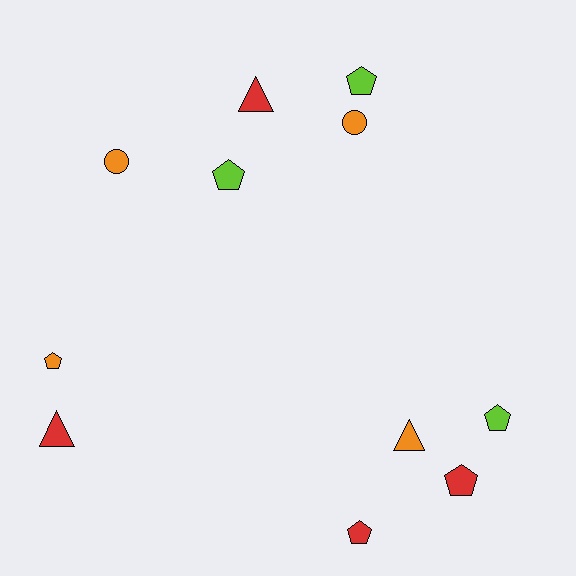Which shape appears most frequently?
Pentagon, with 6 objects.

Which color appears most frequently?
Red, with 4 objects.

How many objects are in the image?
There are 11 objects.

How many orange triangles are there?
There is 1 orange triangle.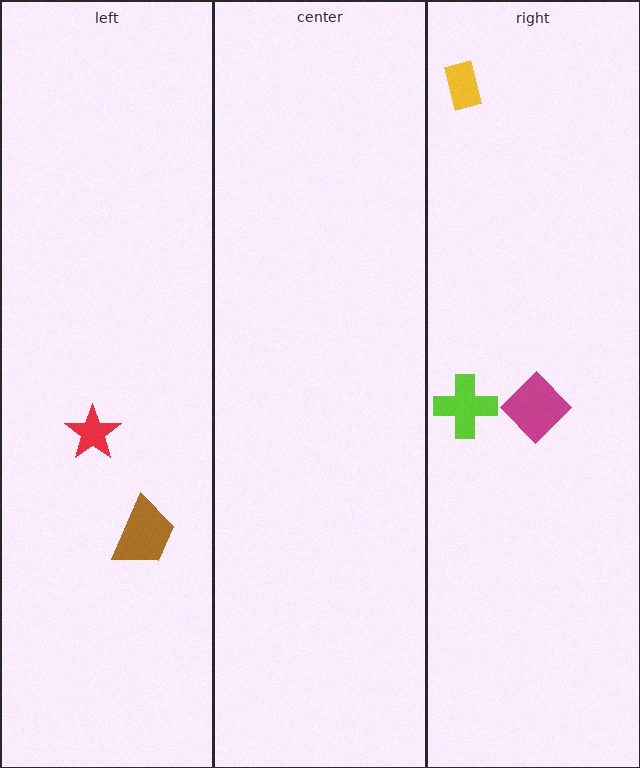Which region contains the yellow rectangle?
The right region.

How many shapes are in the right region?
3.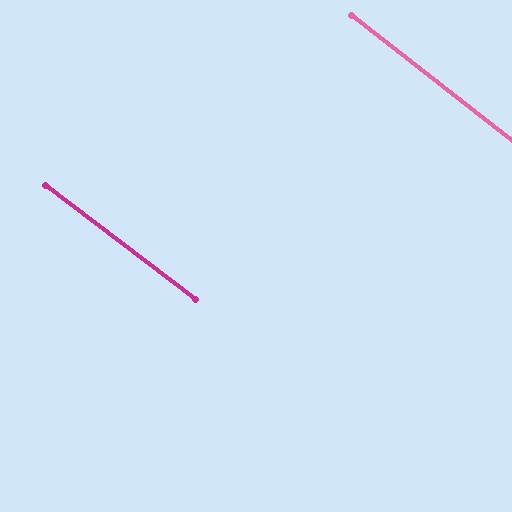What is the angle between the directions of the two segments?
Approximately 1 degree.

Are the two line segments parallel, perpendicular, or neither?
Parallel — their directions differ by only 0.7°.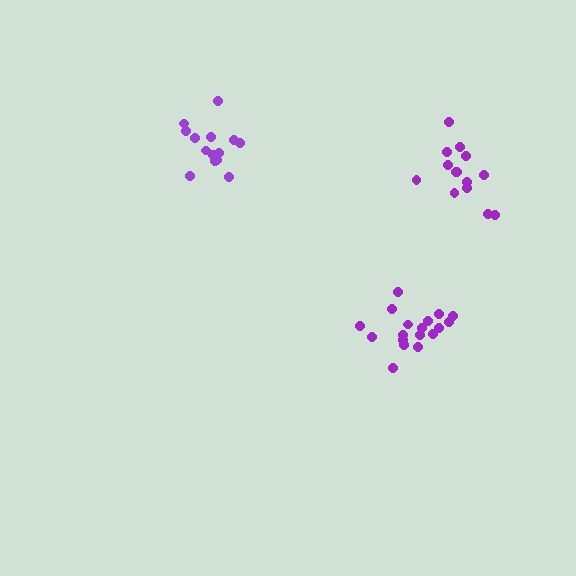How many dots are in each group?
Group 1: 18 dots, Group 2: 14 dots, Group 3: 14 dots (46 total).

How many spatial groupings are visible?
There are 3 spatial groupings.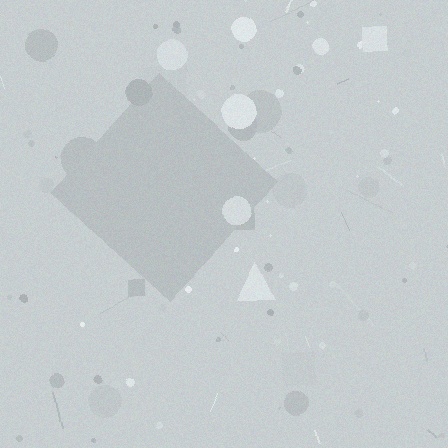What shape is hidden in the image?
A diamond is hidden in the image.